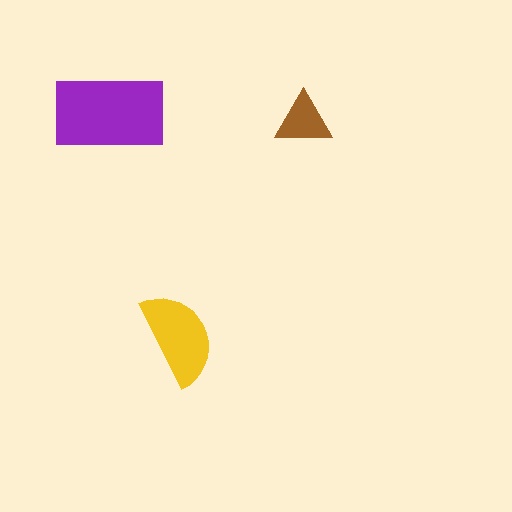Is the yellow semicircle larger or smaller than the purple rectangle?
Smaller.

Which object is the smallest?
The brown triangle.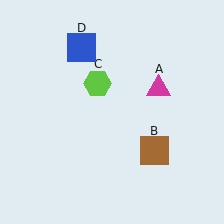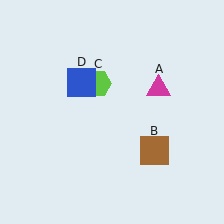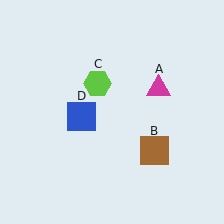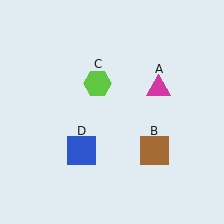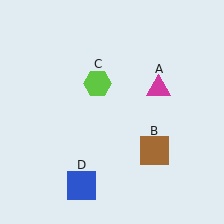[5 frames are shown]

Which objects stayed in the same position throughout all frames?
Magenta triangle (object A) and brown square (object B) and lime hexagon (object C) remained stationary.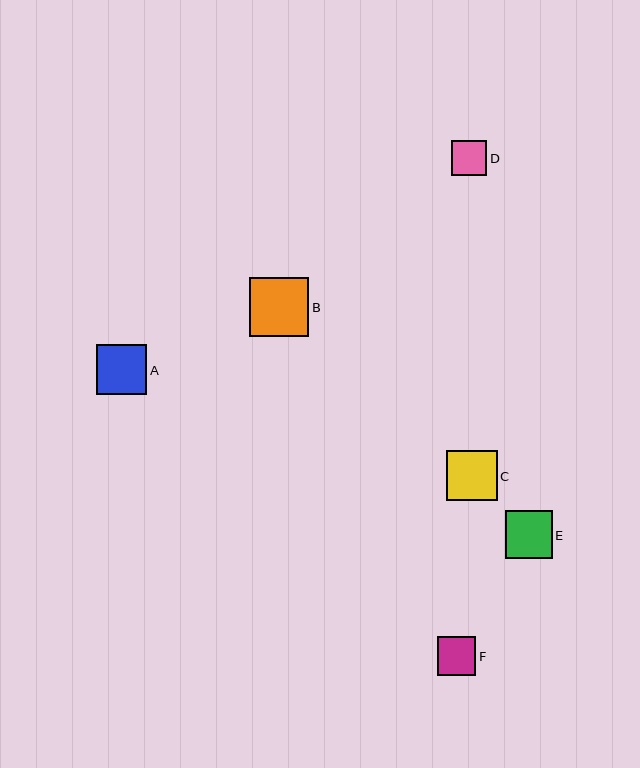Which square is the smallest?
Square D is the smallest with a size of approximately 36 pixels.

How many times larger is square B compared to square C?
Square B is approximately 1.2 times the size of square C.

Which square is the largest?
Square B is the largest with a size of approximately 60 pixels.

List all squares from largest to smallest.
From largest to smallest: B, C, A, E, F, D.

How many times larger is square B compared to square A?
Square B is approximately 1.2 times the size of square A.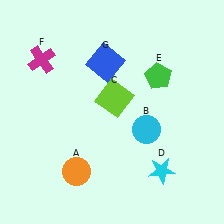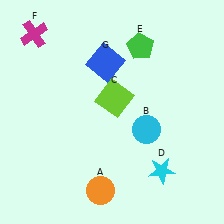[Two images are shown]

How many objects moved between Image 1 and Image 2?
3 objects moved between the two images.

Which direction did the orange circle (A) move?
The orange circle (A) moved right.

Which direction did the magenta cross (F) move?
The magenta cross (F) moved up.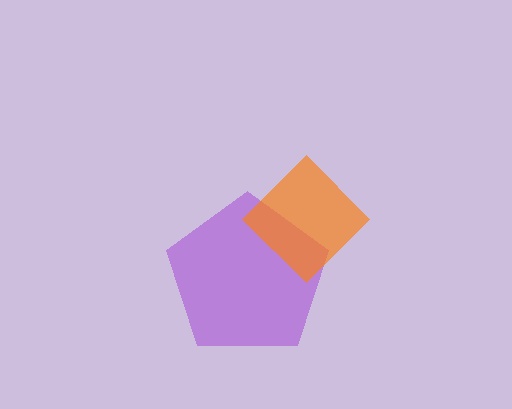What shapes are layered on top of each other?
The layered shapes are: a purple pentagon, an orange diamond.